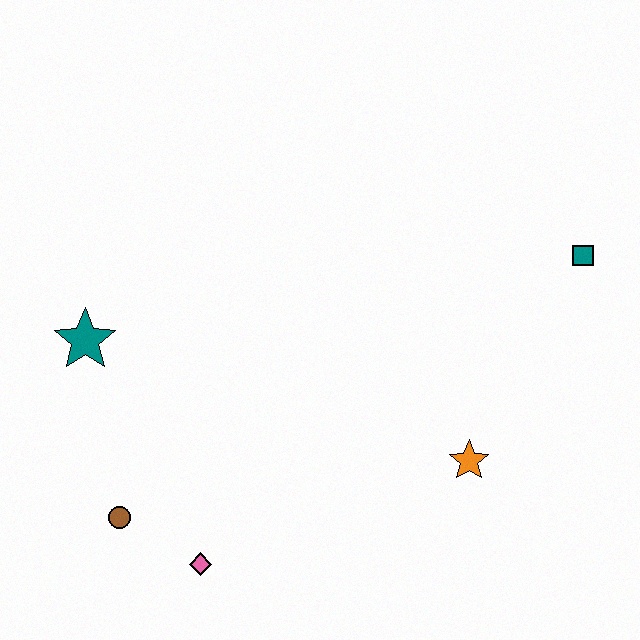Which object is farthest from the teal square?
The brown circle is farthest from the teal square.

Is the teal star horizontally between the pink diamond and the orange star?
No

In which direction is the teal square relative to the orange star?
The teal square is above the orange star.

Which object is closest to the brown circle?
The pink diamond is closest to the brown circle.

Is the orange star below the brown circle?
No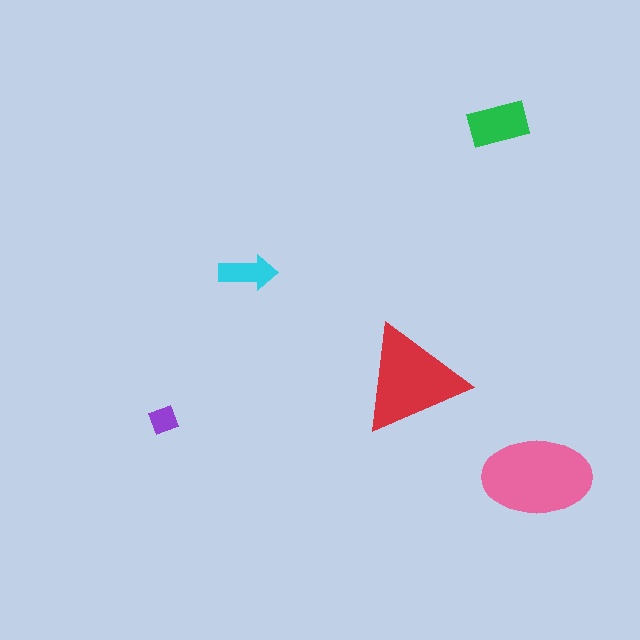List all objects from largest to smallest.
The pink ellipse, the red triangle, the green rectangle, the cyan arrow, the purple diamond.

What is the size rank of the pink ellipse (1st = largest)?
1st.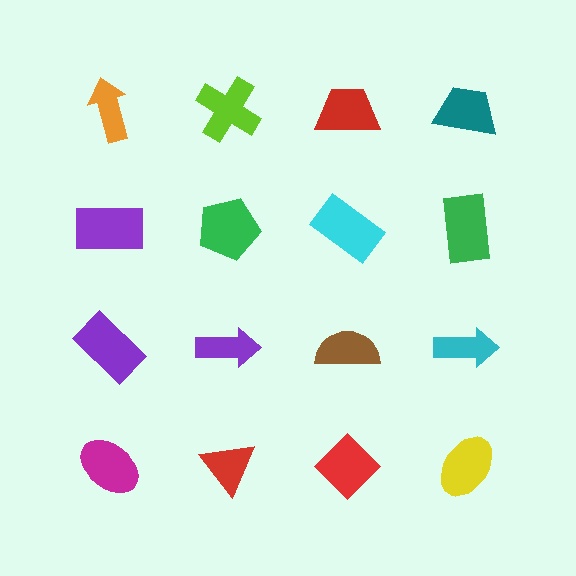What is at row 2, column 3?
A cyan rectangle.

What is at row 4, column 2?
A red triangle.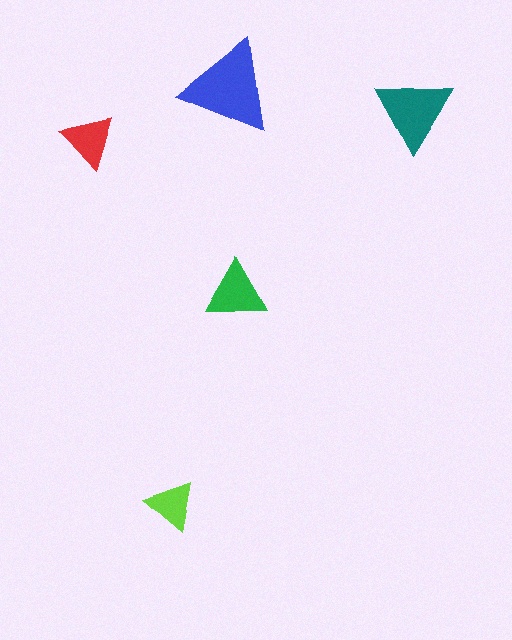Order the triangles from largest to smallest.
the blue one, the teal one, the green one, the red one, the lime one.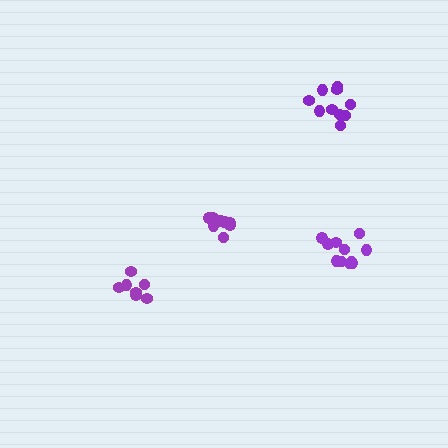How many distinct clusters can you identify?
There are 4 distinct clusters.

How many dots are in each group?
Group 1: 9 dots, Group 2: 10 dots, Group 3: 11 dots, Group 4: 7 dots (37 total).